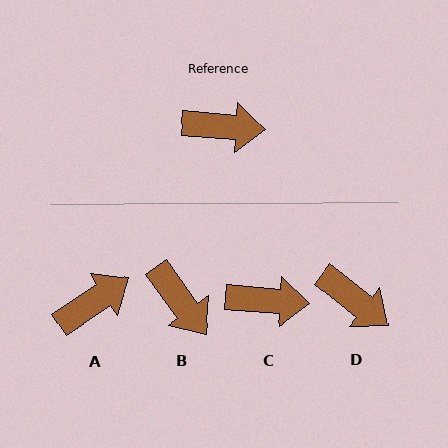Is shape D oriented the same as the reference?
No, it is off by about 34 degrees.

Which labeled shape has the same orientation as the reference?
C.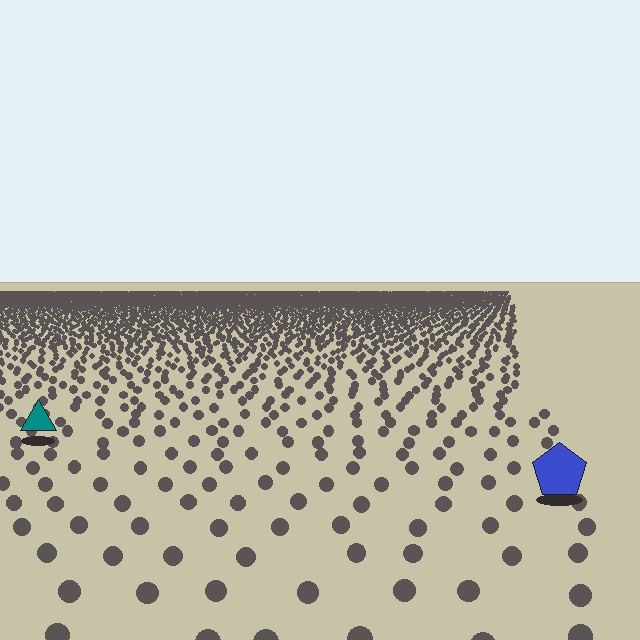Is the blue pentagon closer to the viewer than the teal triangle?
Yes. The blue pentagon is closer — you can tell from the texture gradient: the ground texture is coarser near it.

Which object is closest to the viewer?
The blue pentagon is closest. The texture marks near it are larger and more spread out.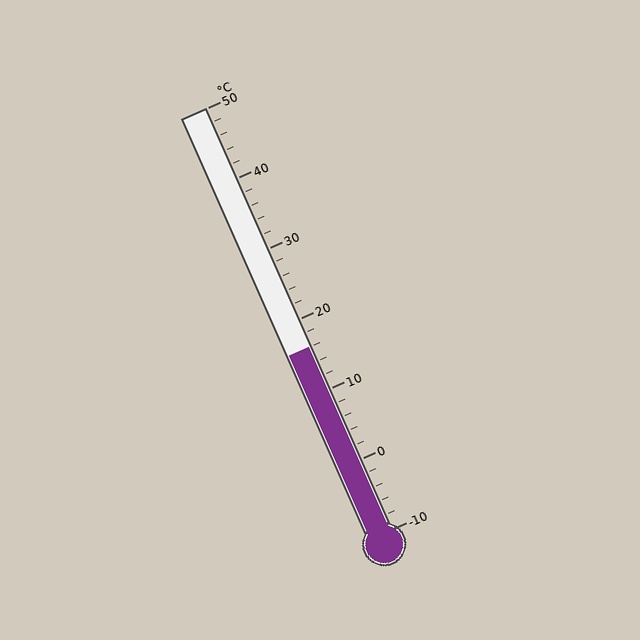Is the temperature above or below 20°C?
The temperature is below 20°C.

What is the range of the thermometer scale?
The thermometer scale ranges from -10°C to 50°C.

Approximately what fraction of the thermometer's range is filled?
The thermometer is filled to approximately 45% of its range.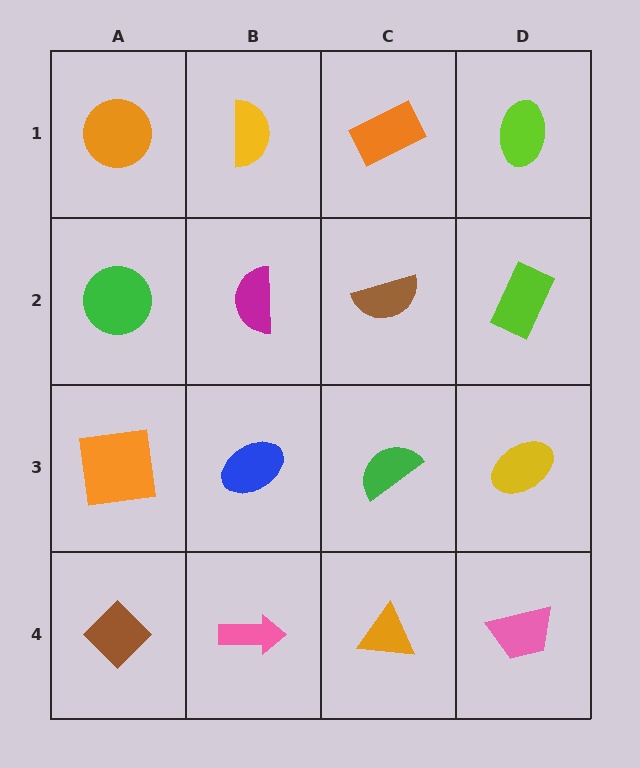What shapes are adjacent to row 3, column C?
A brown semicircle (row 2, column C), an orange triangle (row 4, column C), a blue ellipse (row 3, column B), a yellow ellipse (row 3, column D).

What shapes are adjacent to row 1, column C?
A brown semicircle (row 2, column C), a yellow semicircle (row 1, column B), a lime ellipse (row 1, column D).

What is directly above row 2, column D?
A lime ellipse.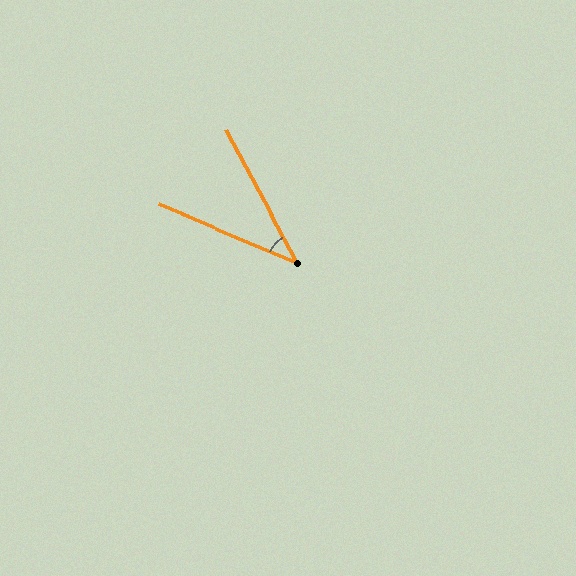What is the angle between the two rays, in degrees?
Approximately 39 degrees.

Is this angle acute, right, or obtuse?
It is acute.